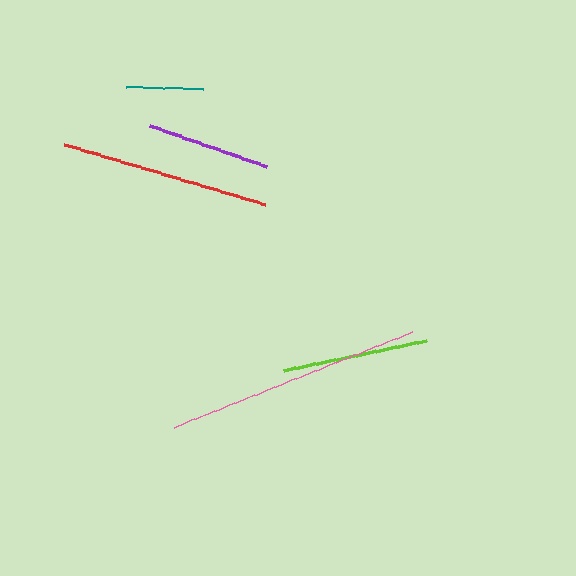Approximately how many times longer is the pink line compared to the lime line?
The pink line is approximately 1.8 times the length of the lime line.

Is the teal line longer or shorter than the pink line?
The pink line is longer than the teal line.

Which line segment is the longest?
The pink line is the longest at approximately 255 pixels.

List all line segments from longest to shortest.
From longest to shortest: pink, red, lime, purple, teal.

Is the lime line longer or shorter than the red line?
The red line is longer than the lime line.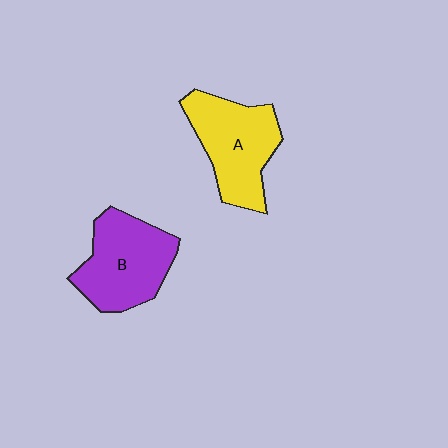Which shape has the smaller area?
Shape A (yellow).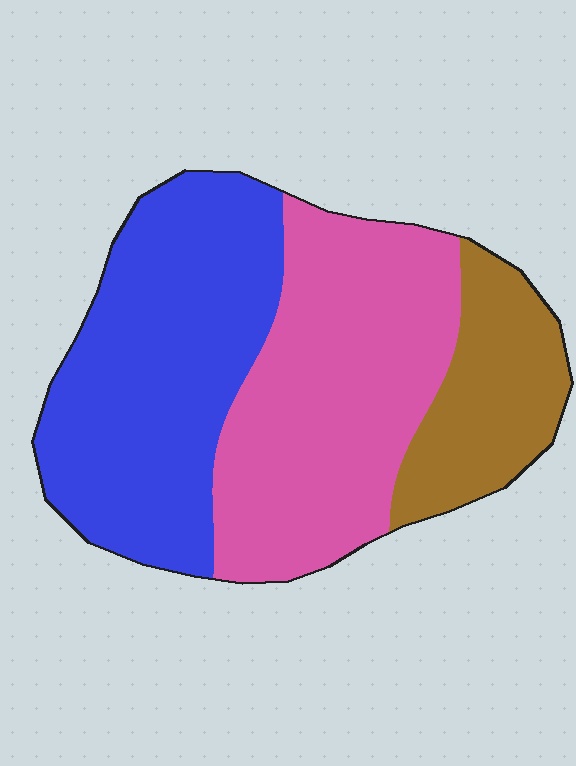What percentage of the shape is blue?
Blue covers about 40% of the shape.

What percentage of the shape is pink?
Pink takes up between a quarter and a half of the shape.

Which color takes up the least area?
Brown, at roughly 20%.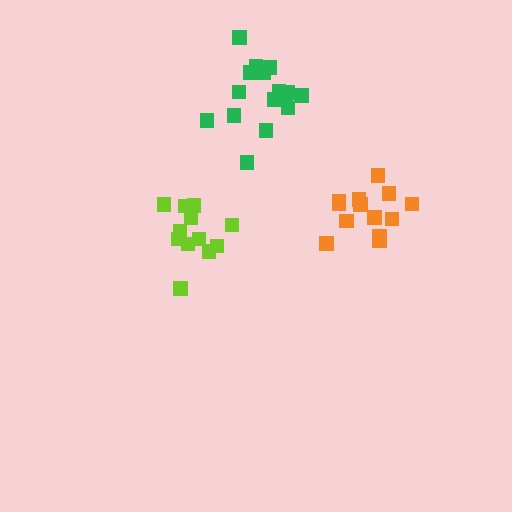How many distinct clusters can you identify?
There are 3 distinct clusters.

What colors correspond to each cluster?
The clusters are colored: orange, lime, green.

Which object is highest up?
The green cluster is topmost.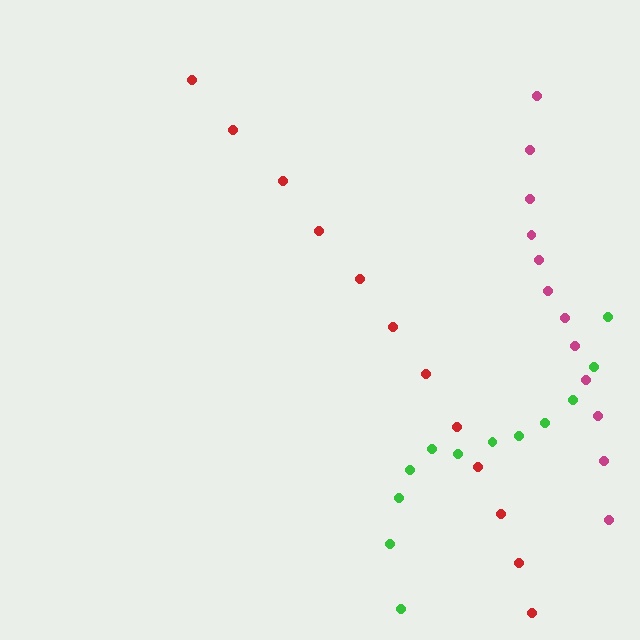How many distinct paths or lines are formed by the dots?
There are 3 distinct paths.